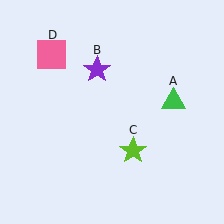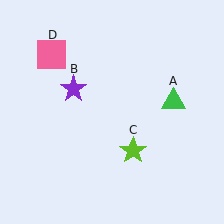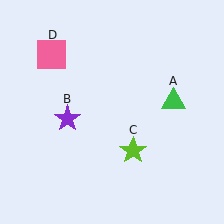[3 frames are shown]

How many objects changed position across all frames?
1 object changed position: purple star (object B).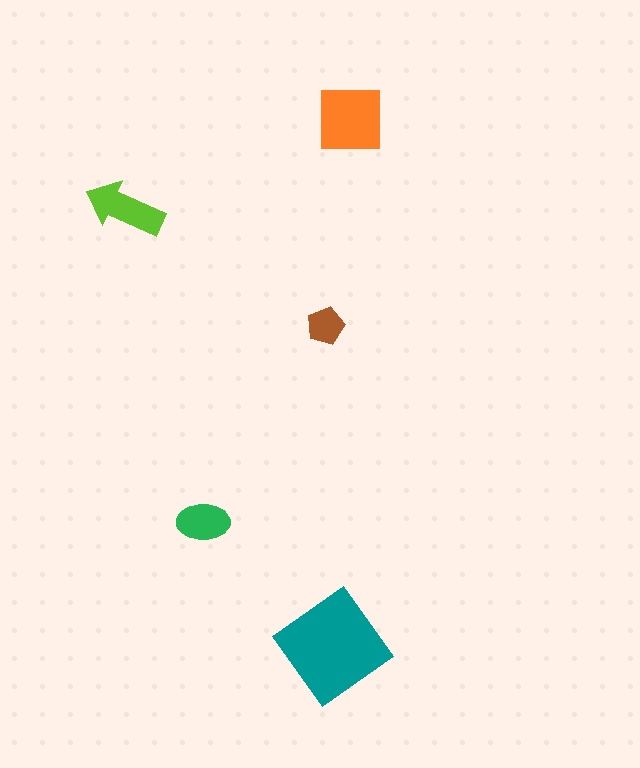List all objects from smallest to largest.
The brown pentagon, the green ellipse, the lime arrow, the orange square, the teal diamond.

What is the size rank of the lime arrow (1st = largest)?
3rd.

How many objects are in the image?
There are 5 objects in the image.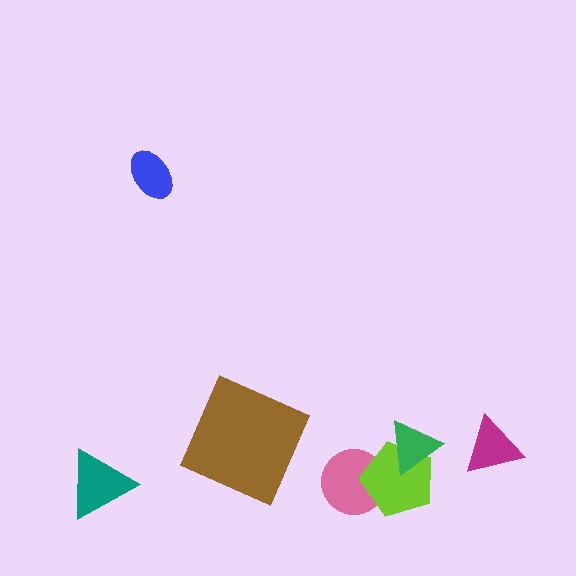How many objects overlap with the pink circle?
1 object overlaps with the pink circle.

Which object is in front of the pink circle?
The lime pentagon is in front of the pink circle.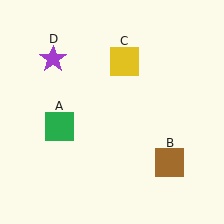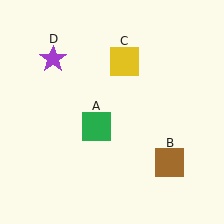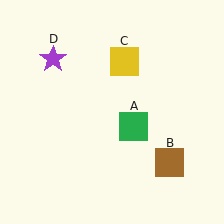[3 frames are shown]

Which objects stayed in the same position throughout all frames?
Brown square (object B) and yellow square (object C) and purple star (object D) remained stationary.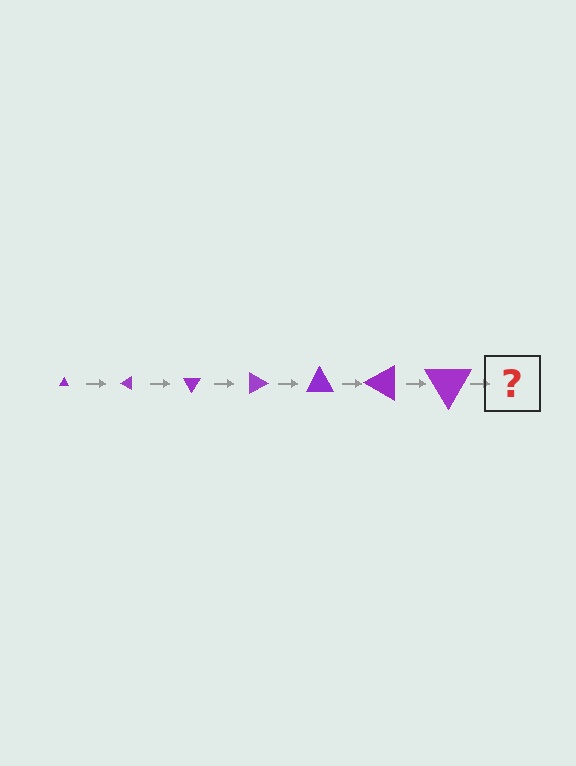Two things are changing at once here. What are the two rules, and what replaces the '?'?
The two rules are that the triangle grows larger each step and it rotates 30 degrees each step. The '?' should be a triangle, larger than the previous one and rotated 210 degrees from the start.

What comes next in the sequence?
The next element should be a triangle, larger than the previous one and rotated 210 degrees from the start.